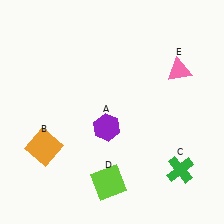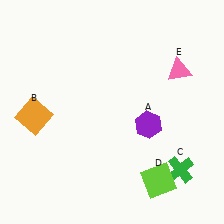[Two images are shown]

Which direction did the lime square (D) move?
The lime square (D) moved right.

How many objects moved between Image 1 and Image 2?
3 objects moved between the two images.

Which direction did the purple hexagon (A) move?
The purple hexagon (A) moved right.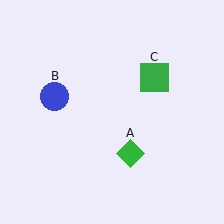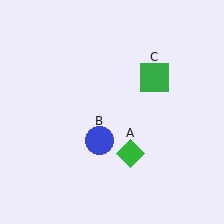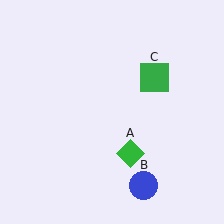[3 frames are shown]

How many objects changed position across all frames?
1 object changed position: blue circle (object B).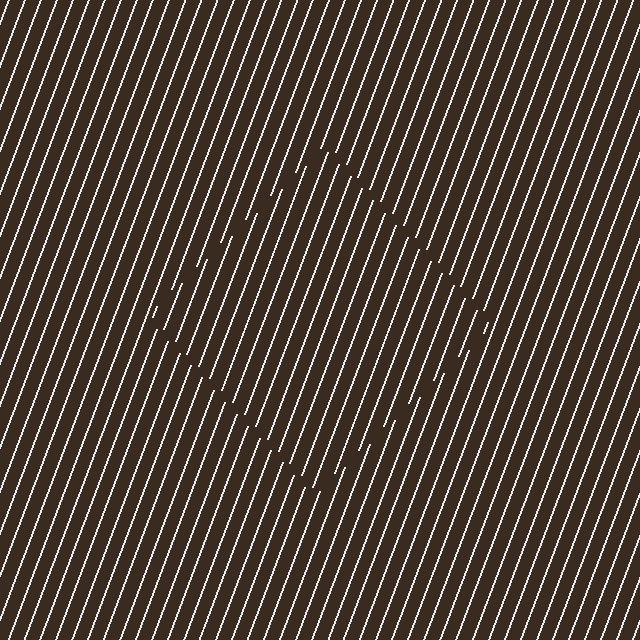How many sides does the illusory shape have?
4 sides — the line-ends trace a square.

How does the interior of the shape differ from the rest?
The interior of the shape contains the same grating, shifted by half a period — the contour is defined by the phase discontinuity where line-ends from the inner and outer gratings abut.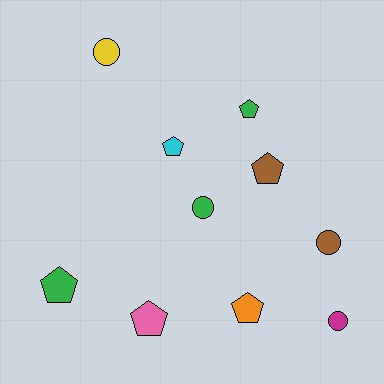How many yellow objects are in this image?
There is 1 yellow object.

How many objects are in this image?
There are 10 objects.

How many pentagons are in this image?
There are 6 pentagons.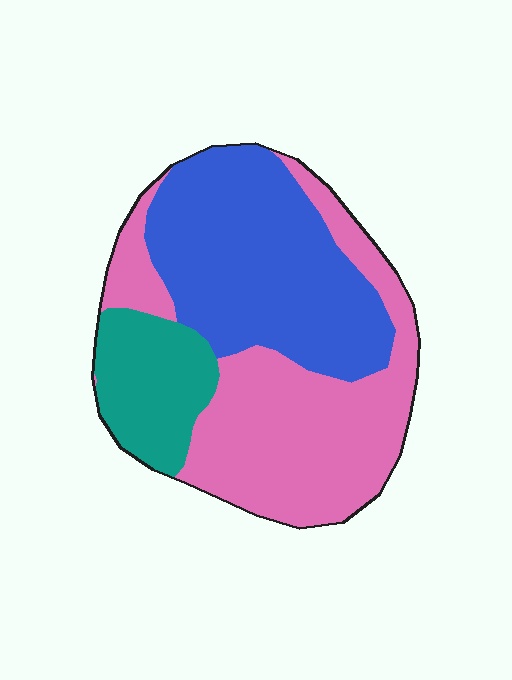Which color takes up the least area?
Teal, at roughly 15%.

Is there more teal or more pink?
Pink.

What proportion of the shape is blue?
Blue covers roughly 40% of the shape.